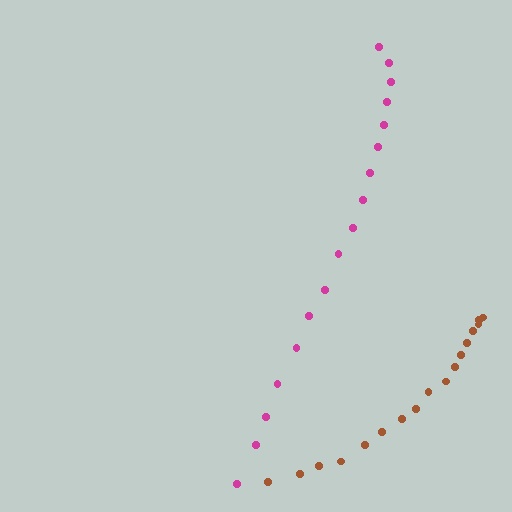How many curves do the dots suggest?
There are 2 distinct paths.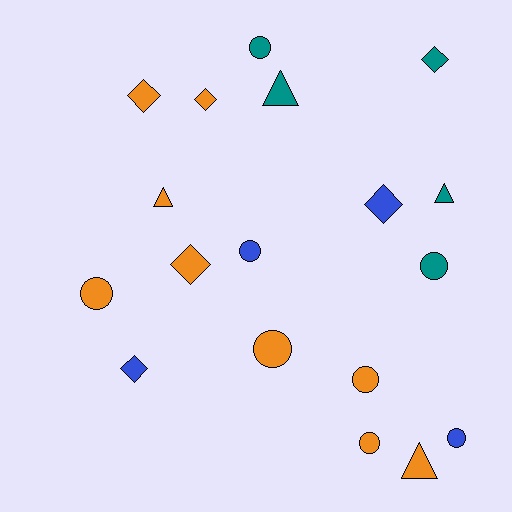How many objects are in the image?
There are 18 objects.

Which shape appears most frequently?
Circle, with 8 objects.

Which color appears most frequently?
Orange, with 9 objects.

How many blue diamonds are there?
There are 2 blue diamonds.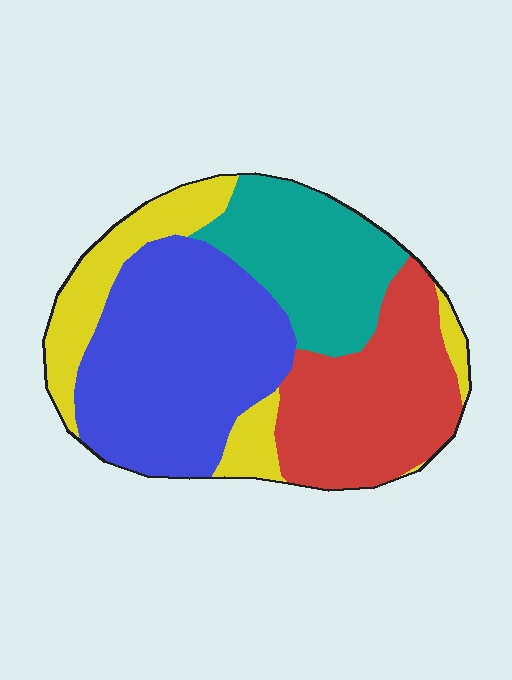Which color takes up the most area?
Blue, at roughly 35%.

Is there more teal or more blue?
Blue.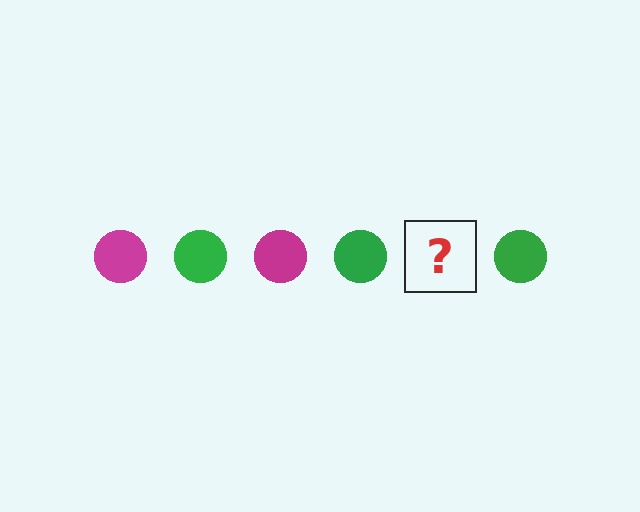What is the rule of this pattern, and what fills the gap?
The rule is that the pattern cycles through magenta, green circles. The gap should be filled with a magenta circle.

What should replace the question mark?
The question mark should be replaced with a magenta circle.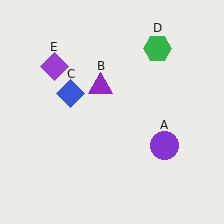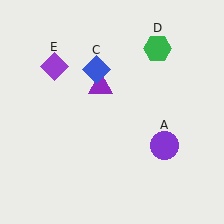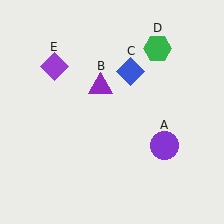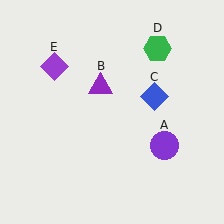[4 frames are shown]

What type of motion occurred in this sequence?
The blue diamond (object C) rotated clockwise around the center of the scene.